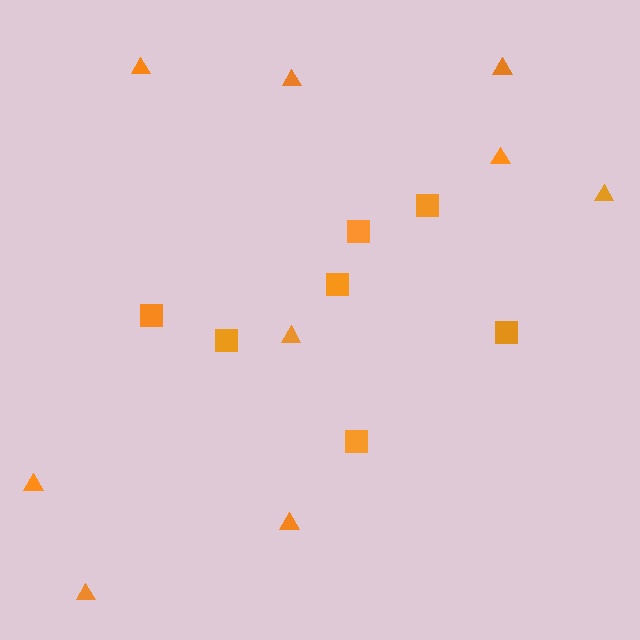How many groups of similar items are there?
There are 2 groups: one group of squares (7) and one group of triangles (9).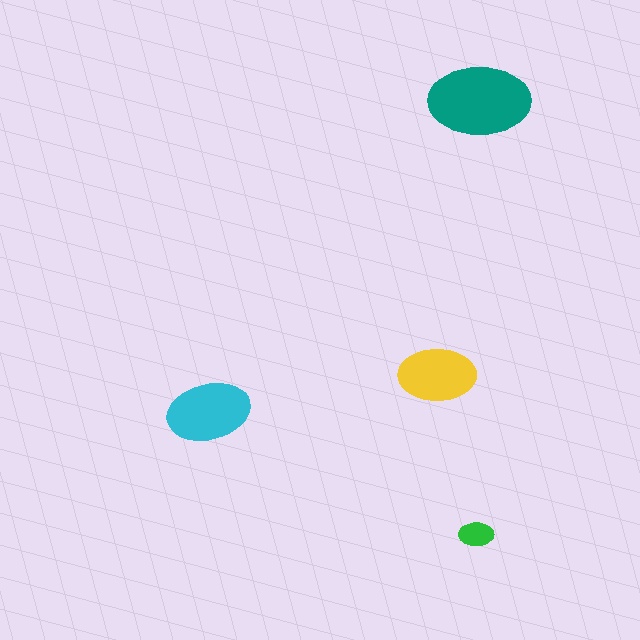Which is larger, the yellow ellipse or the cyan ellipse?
The cyan one.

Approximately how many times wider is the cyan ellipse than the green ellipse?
About 2.5 times wider.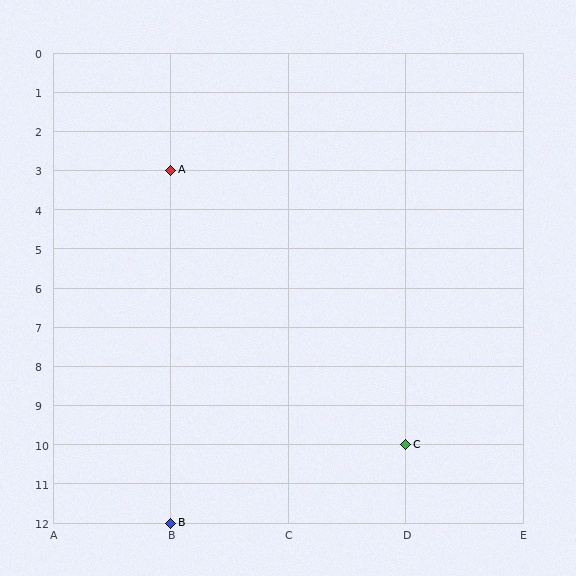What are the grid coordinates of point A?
Point A is at grid coordinates (B, 3).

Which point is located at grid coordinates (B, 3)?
Point A is at (B, 3).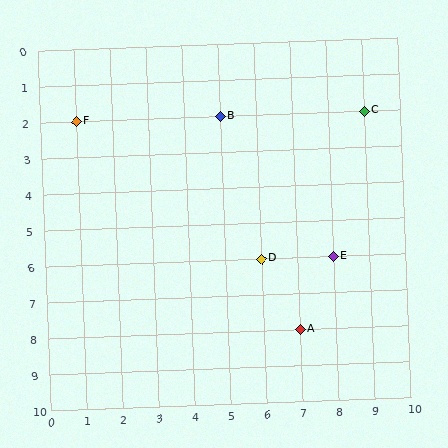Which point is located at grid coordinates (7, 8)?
Point A is at (7, 8).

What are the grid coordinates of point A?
Point A is at grid coordinates (7, 8).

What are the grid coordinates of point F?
Point F is at grid coordinates (1, 2).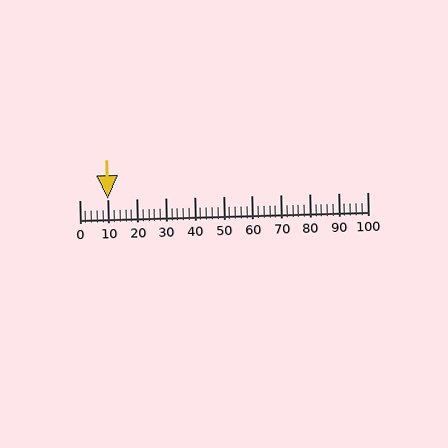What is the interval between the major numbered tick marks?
The major tick marks are spaced 10 units apart.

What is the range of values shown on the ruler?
The ruler shows values from 0 to 100.